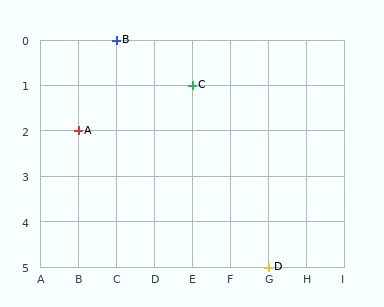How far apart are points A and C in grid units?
Points A and C are 3 columns and 1 row apart (about 3.2 grid units diagonally).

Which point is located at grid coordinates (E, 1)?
Point C is at (E, 1).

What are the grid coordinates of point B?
Point B is at grid coordinates (C, 0).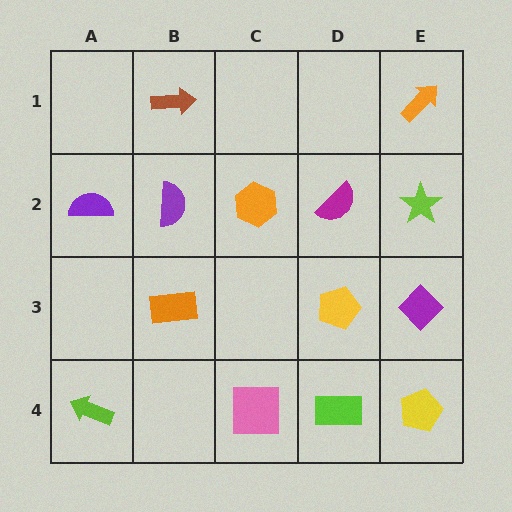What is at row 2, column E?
A lime star.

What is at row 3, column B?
An orange rectangle.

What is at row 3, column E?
A purple diamond.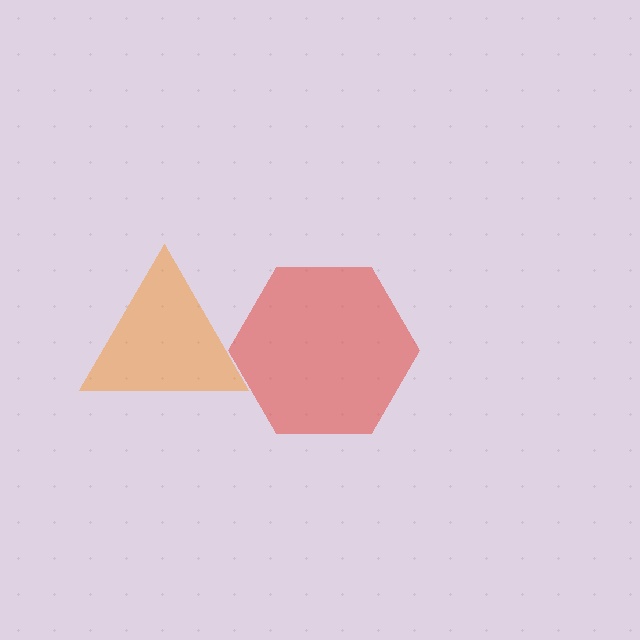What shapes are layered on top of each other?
The layered shapes are: a red hexagon, an orange triangle.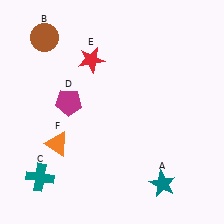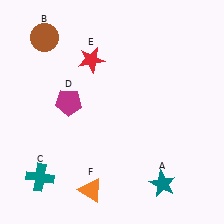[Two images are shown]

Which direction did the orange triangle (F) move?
The orange triangle (F) moved down.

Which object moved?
The orange triangle (F) moved down.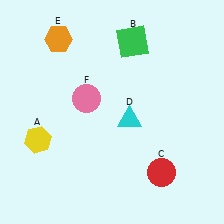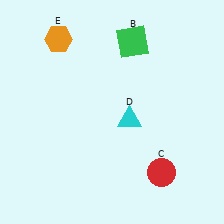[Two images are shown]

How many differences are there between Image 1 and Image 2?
There are 2 differences between the two images.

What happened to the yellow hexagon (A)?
The yellow hexagon (A) was removed in Image 2. It was in the bottom-left area of Image 1.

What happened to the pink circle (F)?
The pink circle (F) was removed in Image 2. It was in the top-left area of Image 1.